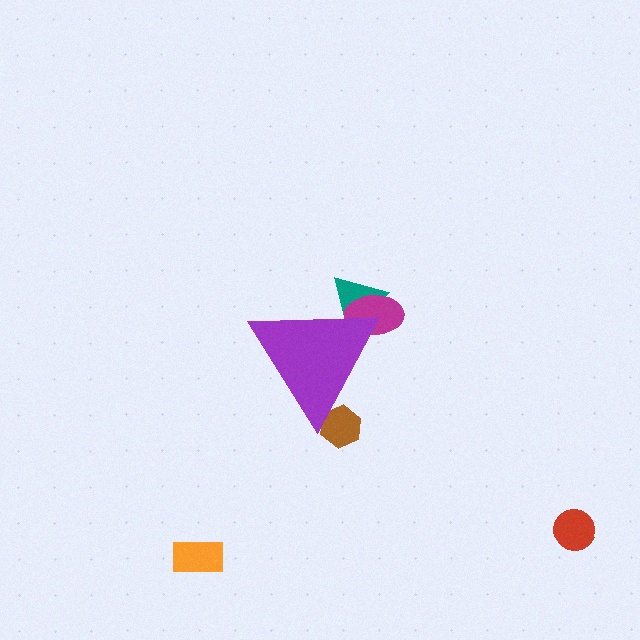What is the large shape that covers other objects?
A purple triangle.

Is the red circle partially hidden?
No, the red circle is fully visible.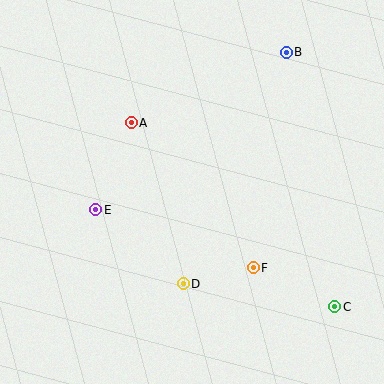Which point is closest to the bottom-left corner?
Point E is closest to the bottom-left corner.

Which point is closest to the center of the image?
Point A at (131, 123) is closest to the center.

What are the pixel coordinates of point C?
Point C is at (335, 307).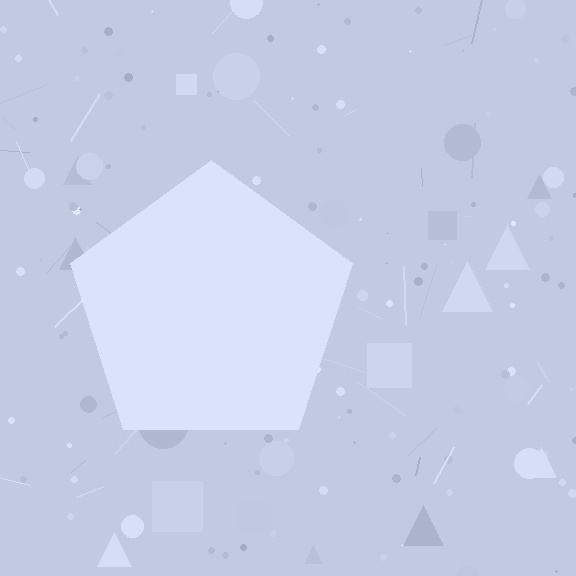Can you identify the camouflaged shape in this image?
The camouflaged shape is a pentagon.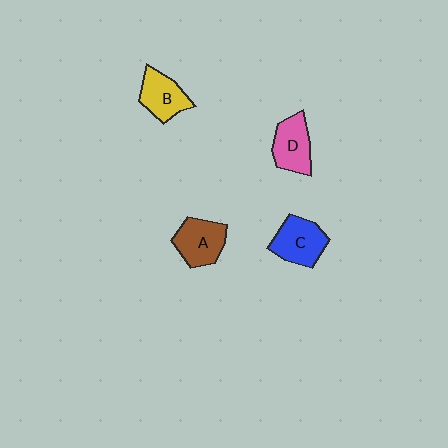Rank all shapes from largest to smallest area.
From largest to smallest: C (blue), A (brown), D (pink), B (yellow).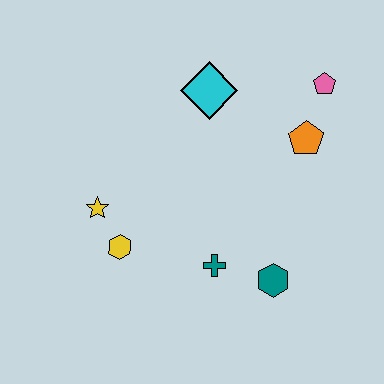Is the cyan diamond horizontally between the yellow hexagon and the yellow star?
No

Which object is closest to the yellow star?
The yellow hexagon is closest to the yellow star.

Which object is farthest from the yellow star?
The pink pentagon is farthest from the yellow star.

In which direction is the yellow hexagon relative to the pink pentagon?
The yellow hexagon is to the left of the pink pentagon.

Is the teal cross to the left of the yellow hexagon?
No